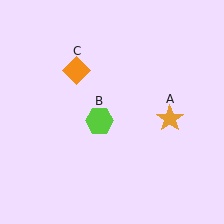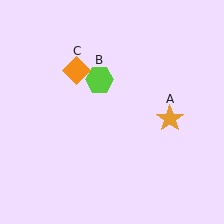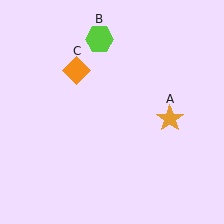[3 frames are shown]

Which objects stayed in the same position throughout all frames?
Orange star (object A) and orange diamond (object C) remained stationary.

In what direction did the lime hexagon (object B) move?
The lime hexagon (object B) moved up.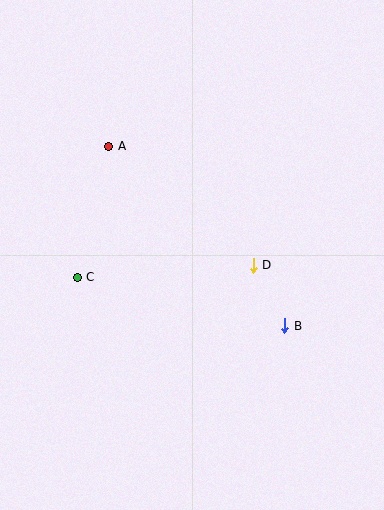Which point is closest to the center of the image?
Point D at (253, 265) is closest to the center.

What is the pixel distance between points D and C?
The distance between D and C is 176 pixels.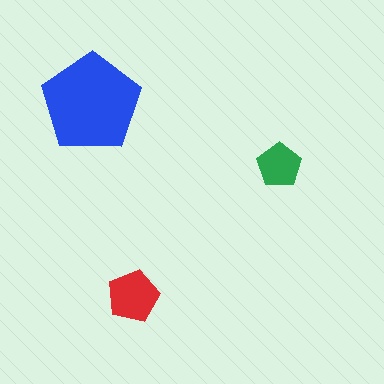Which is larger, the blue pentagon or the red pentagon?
The blue one.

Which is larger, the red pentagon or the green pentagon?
The red one.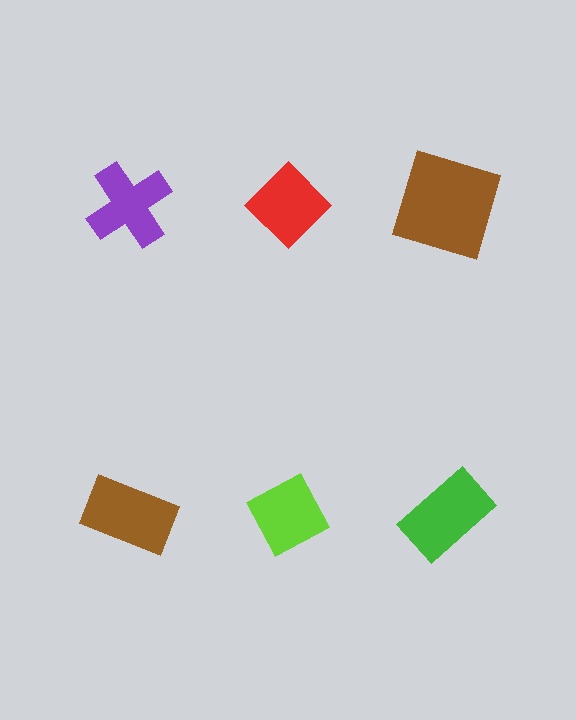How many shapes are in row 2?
3 shapes.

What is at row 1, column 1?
A purple cross.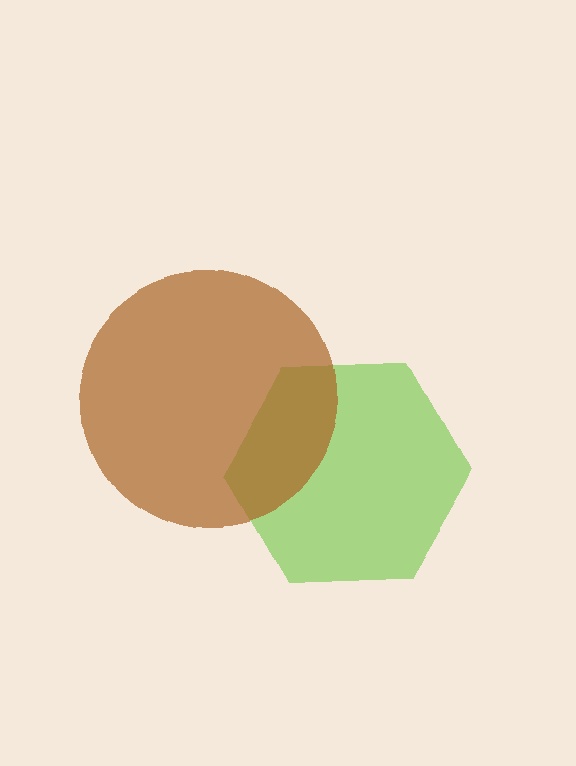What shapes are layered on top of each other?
The layered shapes are: a lime hexagon, a brown circle.